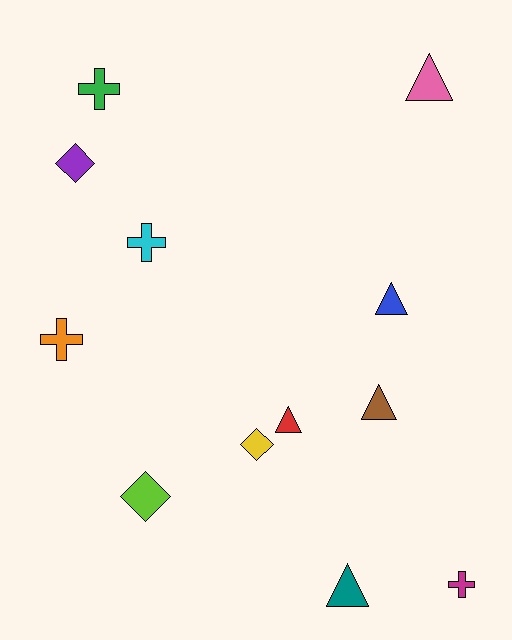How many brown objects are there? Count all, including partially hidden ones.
There is 1 brown object.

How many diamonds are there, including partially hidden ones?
There are 3 diamonds.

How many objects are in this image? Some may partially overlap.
There are 12 objects.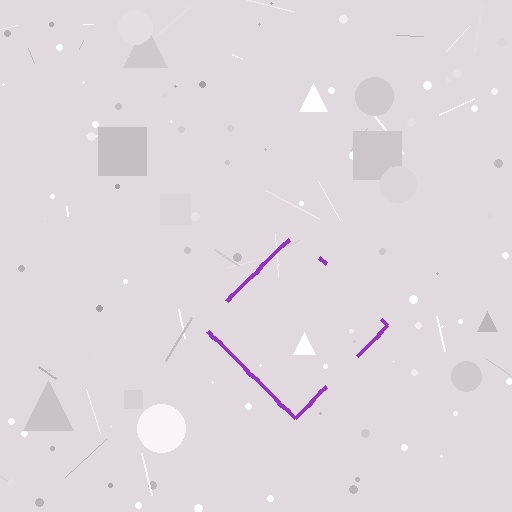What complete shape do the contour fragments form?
The contour fragments form a diamond.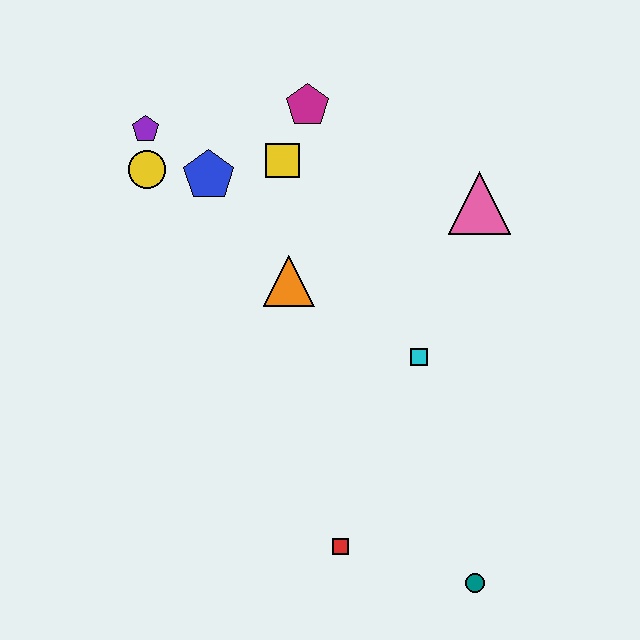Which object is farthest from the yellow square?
The teal circle is farthest from the yellow square.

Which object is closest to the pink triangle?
The cyan square is closest to the pink triangle.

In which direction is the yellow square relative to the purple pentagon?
The yellow square is to the right of the purple pentagon.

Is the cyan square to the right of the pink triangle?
No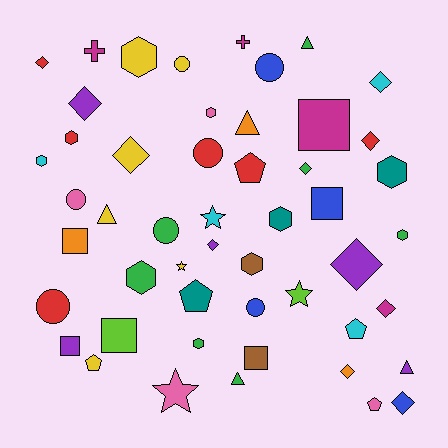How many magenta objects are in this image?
There are 4 magenta objects.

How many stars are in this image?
There are 4 stars.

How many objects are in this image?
There are 50 objects.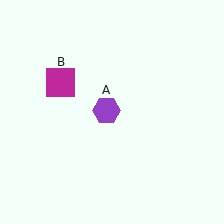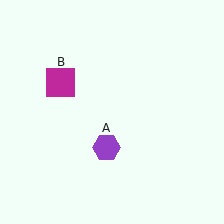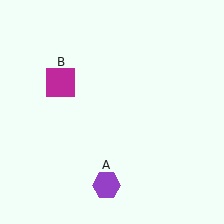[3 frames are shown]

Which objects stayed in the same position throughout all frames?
Magenta square (object B) remained stationary.